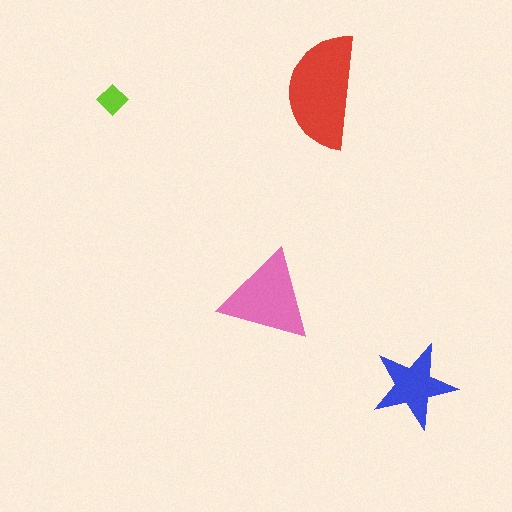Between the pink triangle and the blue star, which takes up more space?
The pink triangle.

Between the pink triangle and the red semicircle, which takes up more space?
The red semicircle.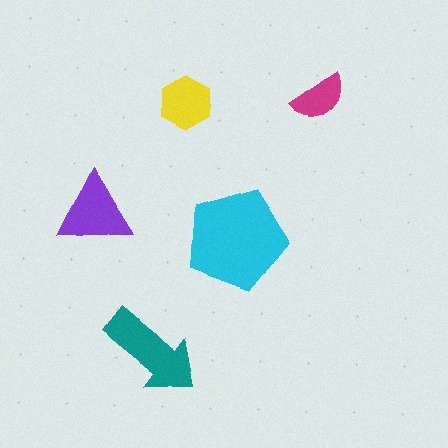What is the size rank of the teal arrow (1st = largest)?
2nd.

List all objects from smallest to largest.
The magenta semicircle, the yellow hexagon, the purple triangle, the teal arrow, the cyan pentagon.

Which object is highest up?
The magenta semicircle is topmost.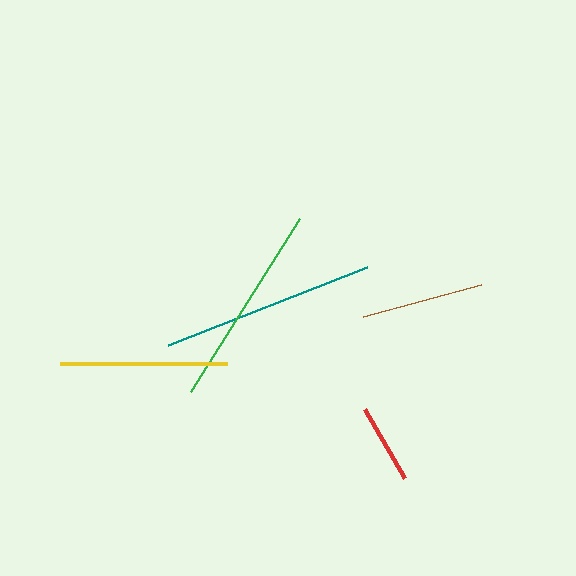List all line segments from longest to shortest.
From longest to shortest: teal, green, yellow, brown, red.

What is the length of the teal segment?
The teal segment is approximately 213 pixels long.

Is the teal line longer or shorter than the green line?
The teal line is longer than the green line.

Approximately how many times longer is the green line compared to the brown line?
The green line is approximately 1.7 times the length of the brown line.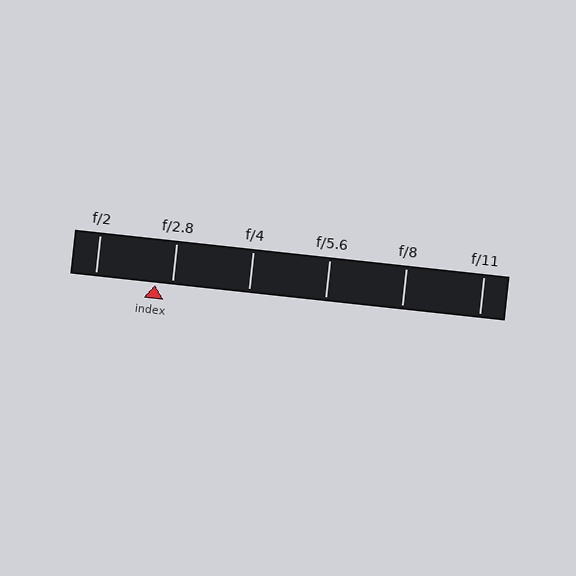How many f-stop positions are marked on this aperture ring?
There are 6 f-stop positions marked.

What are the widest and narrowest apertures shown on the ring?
The widest aperture shown is f/2 and the narrowest is f/11.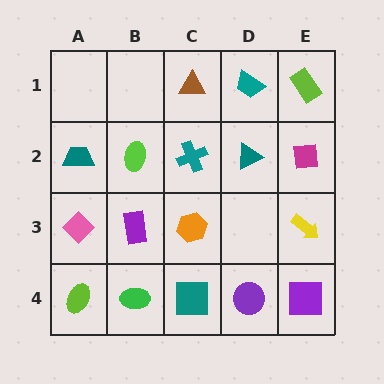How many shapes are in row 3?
4 shapes.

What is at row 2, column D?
A teal triangle.